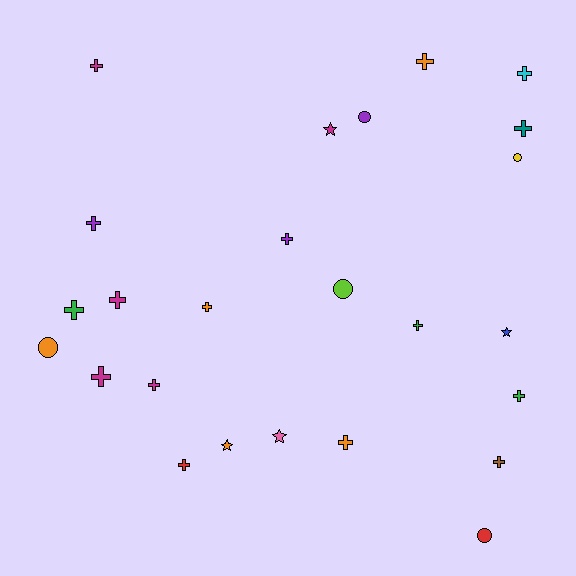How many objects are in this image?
There are 25 objects.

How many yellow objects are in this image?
There is 1 yellow object.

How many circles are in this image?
There are 5 circles.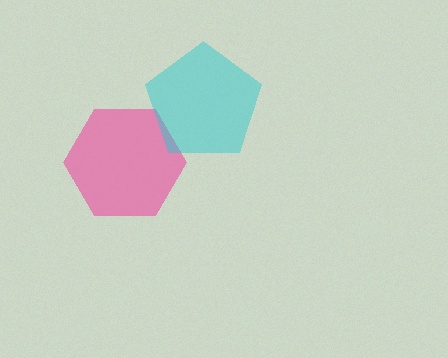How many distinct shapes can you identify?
There are 2 distinct shapes: a pink hexagon, a cyan pentagon.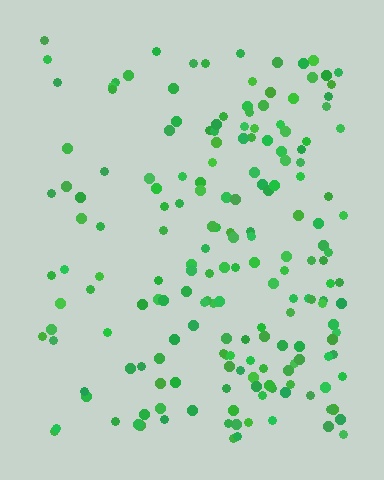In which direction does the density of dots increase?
From left to right, with the right side densest.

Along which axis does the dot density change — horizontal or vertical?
Horizontal.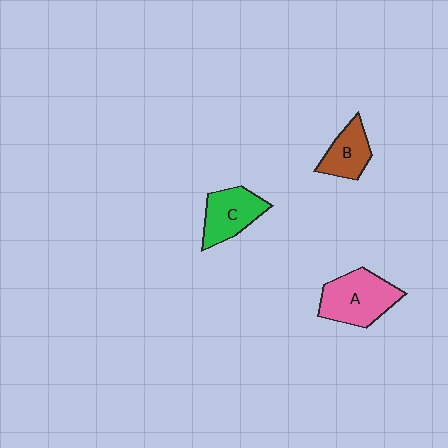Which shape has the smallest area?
Shape B (brown).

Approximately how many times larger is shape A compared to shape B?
Approximately 1.6 times.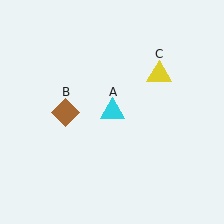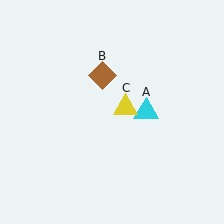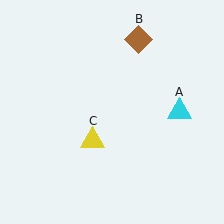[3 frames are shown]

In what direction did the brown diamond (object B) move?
The brown diamond (object B) moved up and to the right.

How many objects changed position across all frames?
3 objects changed position: cyan triangle (object A), brown diamond (object B), yellow triangle (object C).